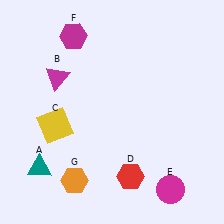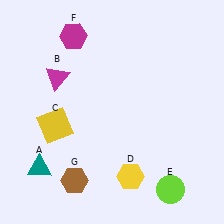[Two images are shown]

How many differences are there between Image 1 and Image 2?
There are 3 differences between the two images.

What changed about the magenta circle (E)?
In Image 1, E is magenta. In Image 2, it changed to lime.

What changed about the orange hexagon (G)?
In Image 1, G is orange. In Image 2, it changed to brown.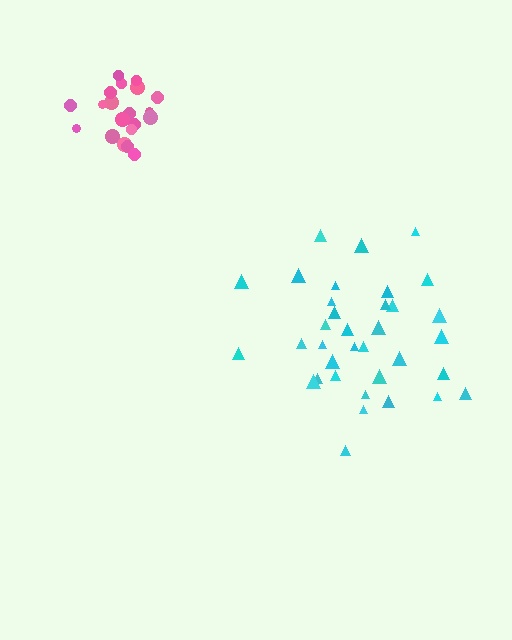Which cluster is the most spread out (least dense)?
Cyan.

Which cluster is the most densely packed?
Pink.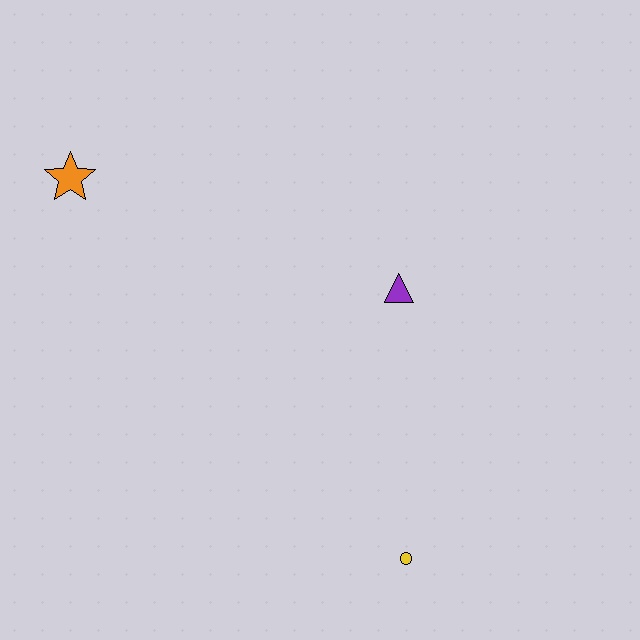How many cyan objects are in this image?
There are no cyan objects.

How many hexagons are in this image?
There are no hexagons.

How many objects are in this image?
There are 3 objects.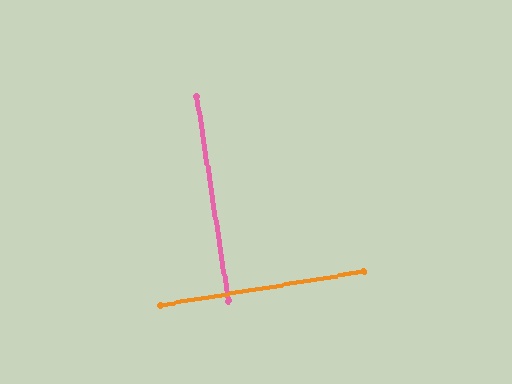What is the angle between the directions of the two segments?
Approximately 89 degrees.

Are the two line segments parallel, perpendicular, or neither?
Perpendicular — they meet at approximately 89°.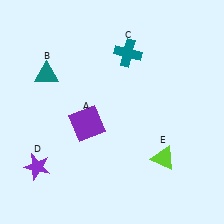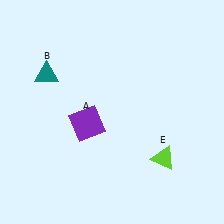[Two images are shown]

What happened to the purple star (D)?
The purple star (D) was removed in Image 2. It was in the bottom-left area of Image 1.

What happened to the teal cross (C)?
The teal cross (C) was removed in Image 2. It was in the top-right area of Image 1.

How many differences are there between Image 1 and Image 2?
There are 2 differences between the two images.